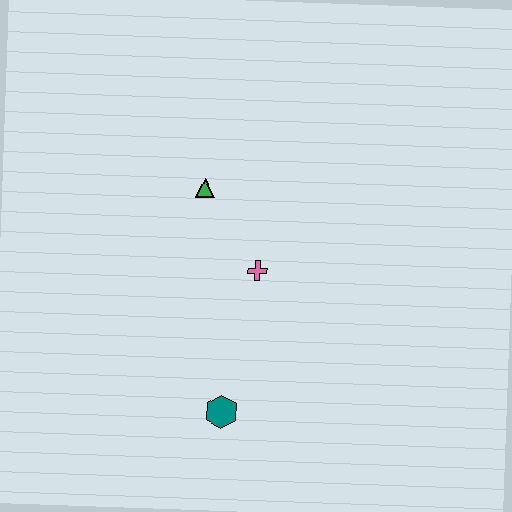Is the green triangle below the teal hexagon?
No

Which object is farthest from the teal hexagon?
The green triangle is farthest from the teal hexagon.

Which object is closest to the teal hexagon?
The pink cross is closest to the teal hexagon.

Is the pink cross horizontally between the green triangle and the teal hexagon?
No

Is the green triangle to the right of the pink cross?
No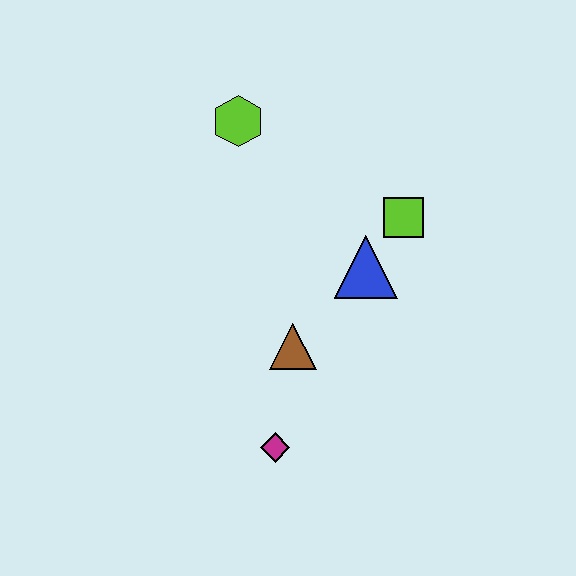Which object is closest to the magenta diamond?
The brown triangle is closest to the magenta diamond.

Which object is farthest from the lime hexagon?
The magenta diamond is farthest from the lime hexagon.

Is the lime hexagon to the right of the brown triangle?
No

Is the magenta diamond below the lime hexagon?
Yes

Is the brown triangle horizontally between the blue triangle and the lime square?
No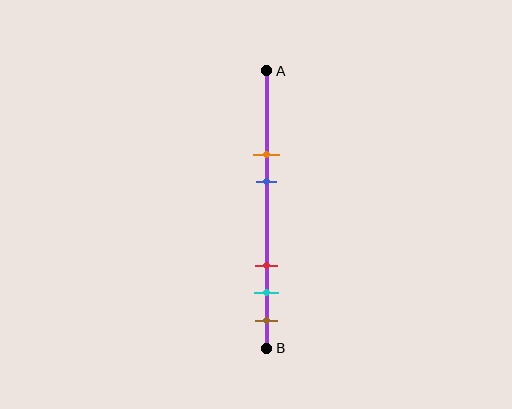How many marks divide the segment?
There are 5 marks dividing the segment.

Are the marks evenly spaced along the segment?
No, the marks are not evenly spaced.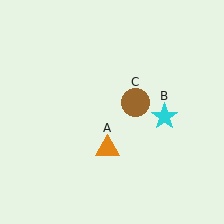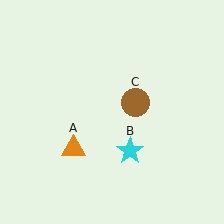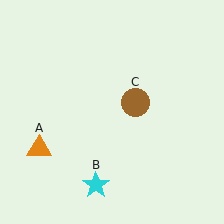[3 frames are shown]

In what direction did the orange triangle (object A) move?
The orange triangle (object A) moved left.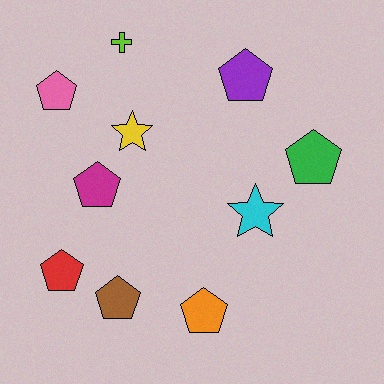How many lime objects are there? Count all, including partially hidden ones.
There is 1 lime object.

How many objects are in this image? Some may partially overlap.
There are 10 objects.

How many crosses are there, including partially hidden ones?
There is 1 cross.